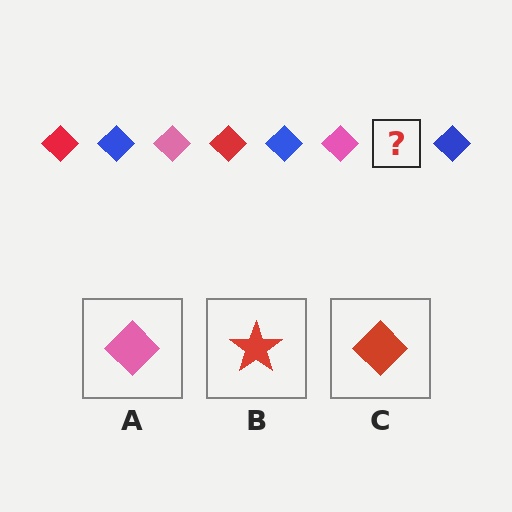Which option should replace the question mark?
Option C.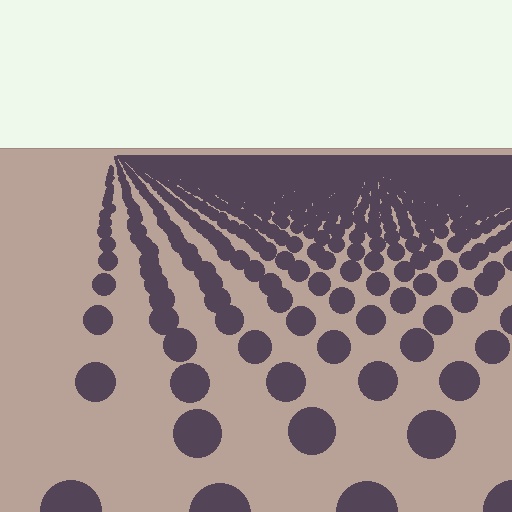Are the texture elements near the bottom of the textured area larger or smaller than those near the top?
Larger. Near the bottom, elements are closer to the viewer and appear at a bigger on-screen size.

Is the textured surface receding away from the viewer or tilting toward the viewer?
The surface is receding away from the viewer. Texture elements get smaller and denser toward the top.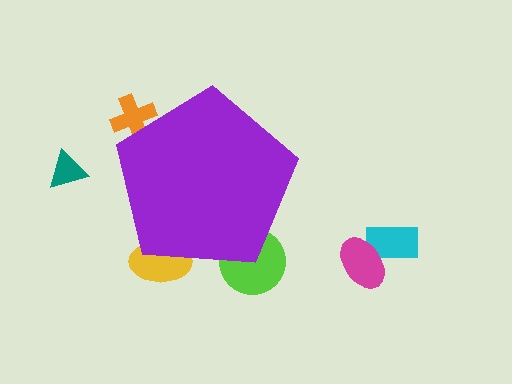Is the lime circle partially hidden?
Yes, the lime circle is partially hidden behind the purple pentagon.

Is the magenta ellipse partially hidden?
No, the magenta ellipse is fully visible.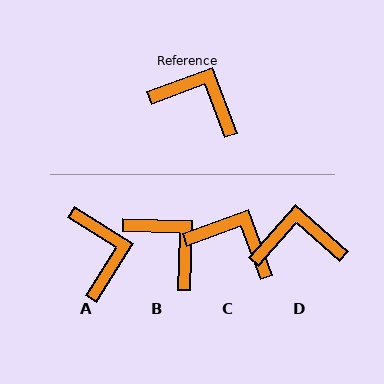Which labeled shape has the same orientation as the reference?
C.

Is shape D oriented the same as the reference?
No, it is off by about 29 degrees.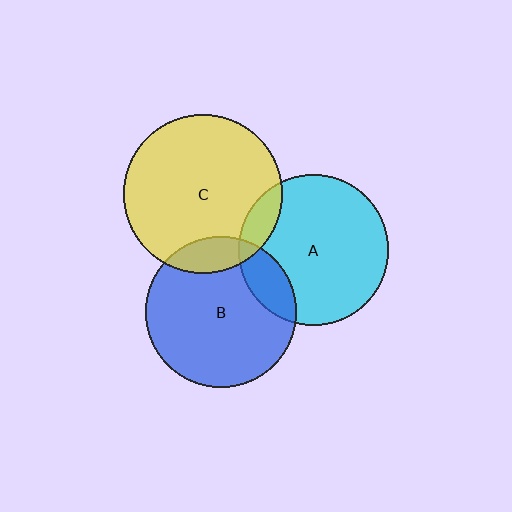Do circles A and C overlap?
Yes.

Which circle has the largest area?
Circle C (yellow).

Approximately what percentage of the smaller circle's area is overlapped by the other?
Approximately 10%.